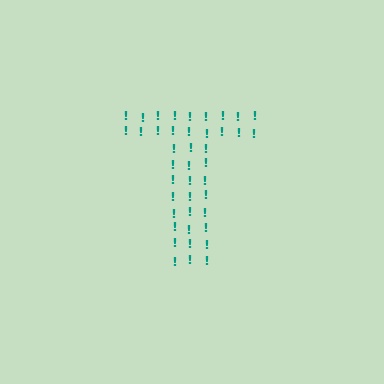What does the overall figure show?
The overall figure shows the letter T.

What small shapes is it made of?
It is made of small exclamation marks.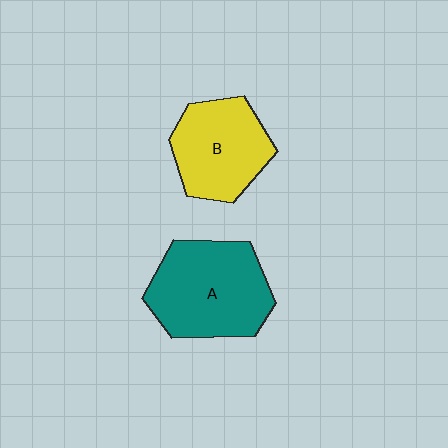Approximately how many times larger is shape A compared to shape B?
Approximately 1.3 times.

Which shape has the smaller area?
Shape B (yellow).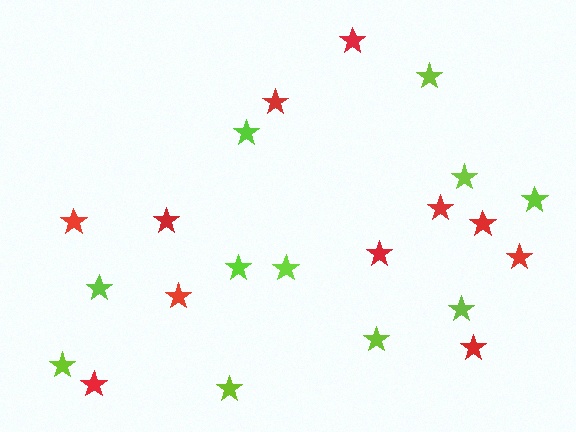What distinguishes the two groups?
There are 2 groups: one group of red stars (11) and one group of lime stars (11).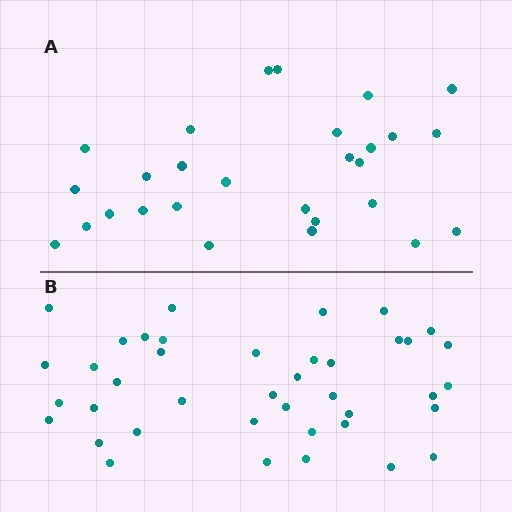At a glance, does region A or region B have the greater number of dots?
Region B (the bottom region) has more dots.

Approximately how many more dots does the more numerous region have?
Region B has roughly 12 or so more dots than region A.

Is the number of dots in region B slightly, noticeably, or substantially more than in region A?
Region B has noticeably more, but not dramatically so. The ratio is roughly 1.4 to 1.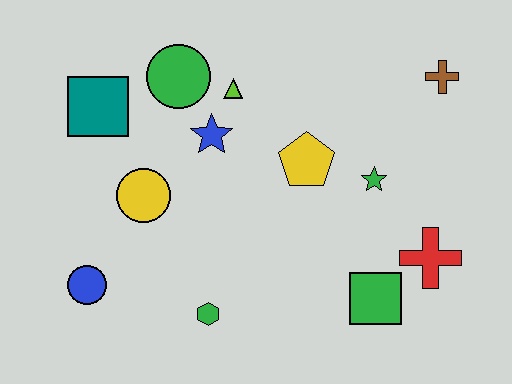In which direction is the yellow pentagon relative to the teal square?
The yellow pentagon is to the right of the teal square.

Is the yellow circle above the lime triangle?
No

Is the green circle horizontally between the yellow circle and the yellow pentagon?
Yes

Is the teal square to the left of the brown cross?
Yes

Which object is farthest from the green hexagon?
The brown cross is farthest from the green hexagon.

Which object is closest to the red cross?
The green square is closest to the red cross.